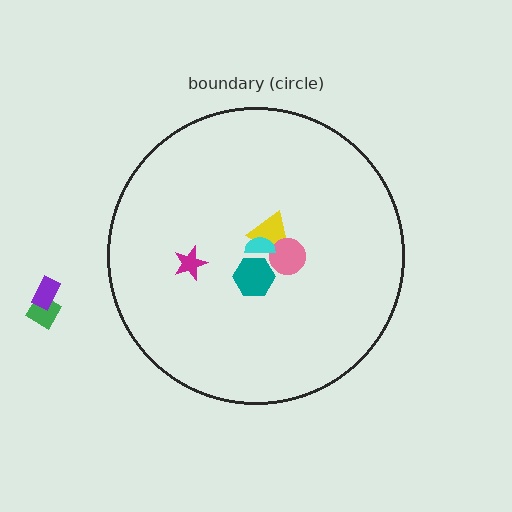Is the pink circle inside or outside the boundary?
Inside.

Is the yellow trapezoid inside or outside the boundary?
Inside.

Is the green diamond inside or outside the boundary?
Outside.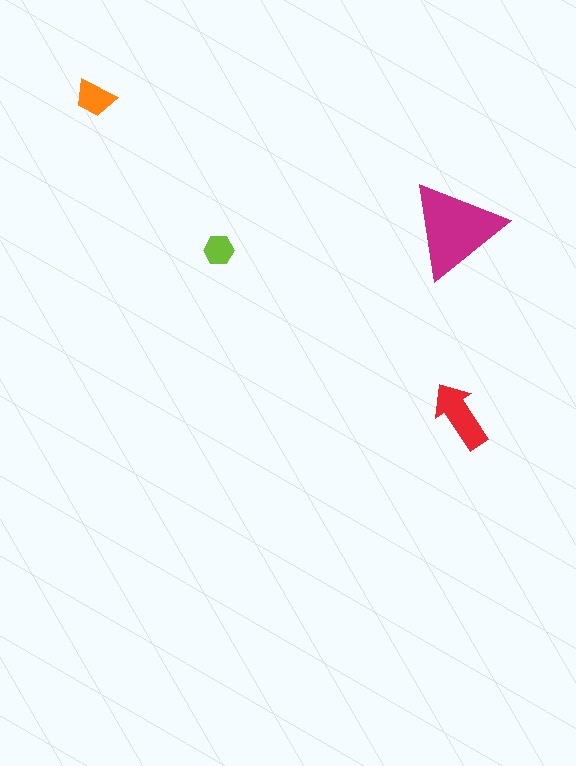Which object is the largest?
The magenta triangle.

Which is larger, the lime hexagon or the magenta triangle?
The magenta triangle.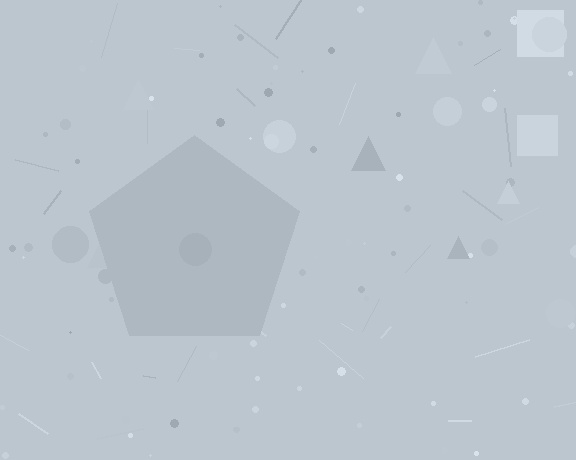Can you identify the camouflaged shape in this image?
The camouflaged shape is a pentagon.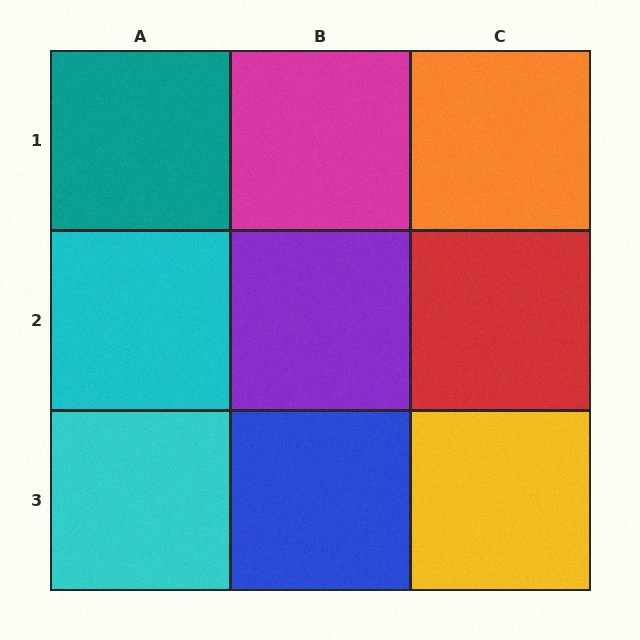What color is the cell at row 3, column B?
Blue.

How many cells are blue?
1 cell is blue.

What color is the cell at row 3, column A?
Cyan.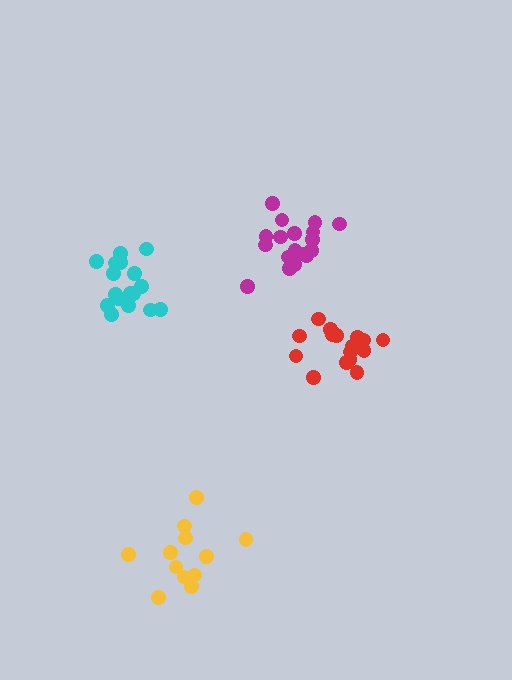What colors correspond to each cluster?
The clusters are colored: red, yellow, cyan, magenta.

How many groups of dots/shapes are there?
There are 4 groups.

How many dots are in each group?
Group 1: 16 dots, Group 2: 12 dots, Group 3: 17 dots, Group 4: 18 dots (63 total).